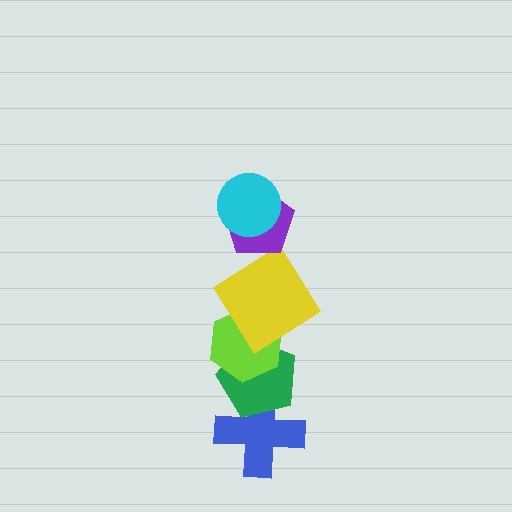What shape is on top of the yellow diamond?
The purple pentagon is on top of the yellow diamond.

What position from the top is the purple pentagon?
The purple pentagon is 2nd from the top.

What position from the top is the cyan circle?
The cyan circle is 1st from the top.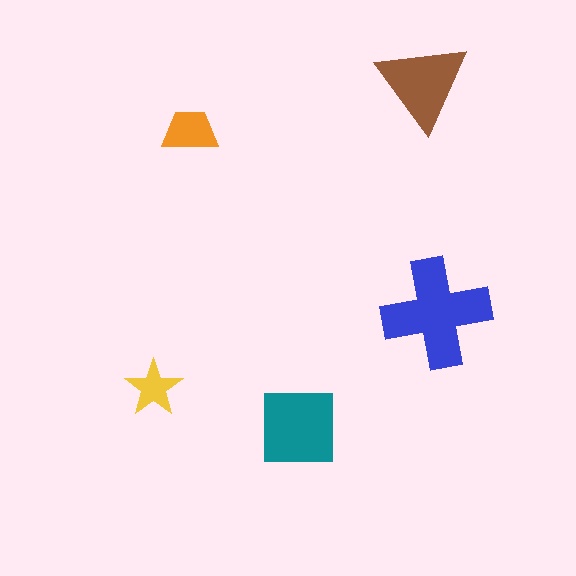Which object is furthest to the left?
The yellow star is leftmost.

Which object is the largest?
The blue cross.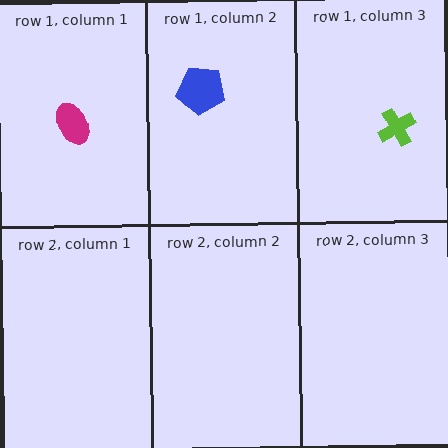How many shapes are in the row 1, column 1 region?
1.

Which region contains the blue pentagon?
The row 1, column 2 region.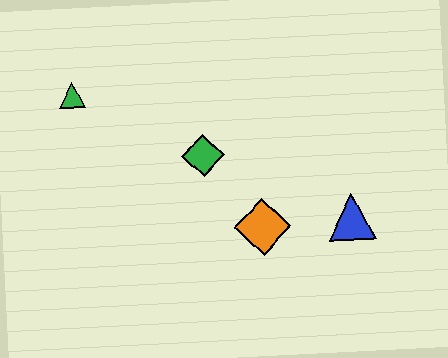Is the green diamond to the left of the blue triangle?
Yes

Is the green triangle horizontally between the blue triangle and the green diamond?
No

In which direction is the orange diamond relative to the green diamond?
The orange diamond is below the green diamond.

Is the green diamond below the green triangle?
Yes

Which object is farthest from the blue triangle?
The green triangle is farthest from the blue triangle.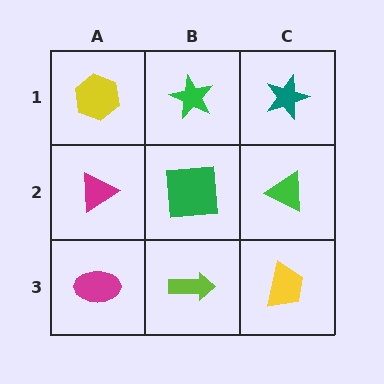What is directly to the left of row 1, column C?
A green star.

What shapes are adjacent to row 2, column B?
A green star (row 1, column B), a lime arrow (row 3, column B), a magenta triangle (row 2, column A), a green triangle (row 2, column C).